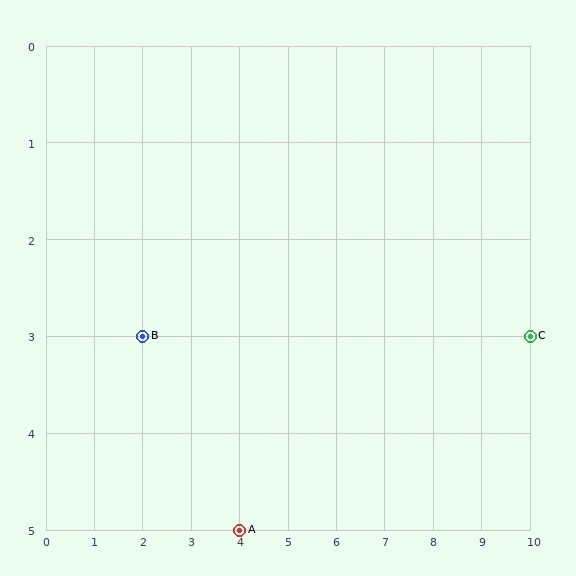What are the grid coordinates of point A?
Point A is at grid coordinates (4, 5).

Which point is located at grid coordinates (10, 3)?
Point C is at (10, 3).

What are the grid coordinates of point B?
Point B is at grid coordinates (2, 3).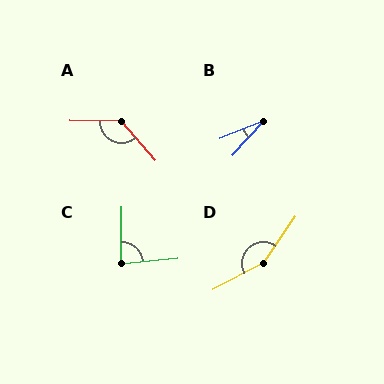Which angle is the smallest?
B, at approximately 26 degrees.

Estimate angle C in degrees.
Approximately 84 degrees.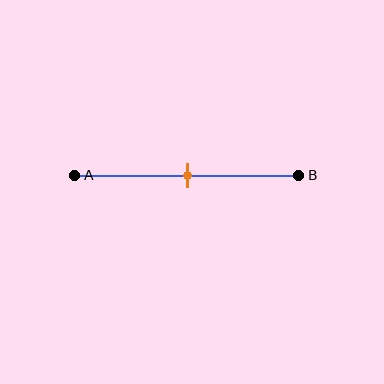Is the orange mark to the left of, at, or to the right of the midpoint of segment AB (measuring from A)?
The orange mark is approximately at the midpoint of segment AB.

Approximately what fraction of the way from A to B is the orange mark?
The orange mark is approximately 50% of the way from A to B.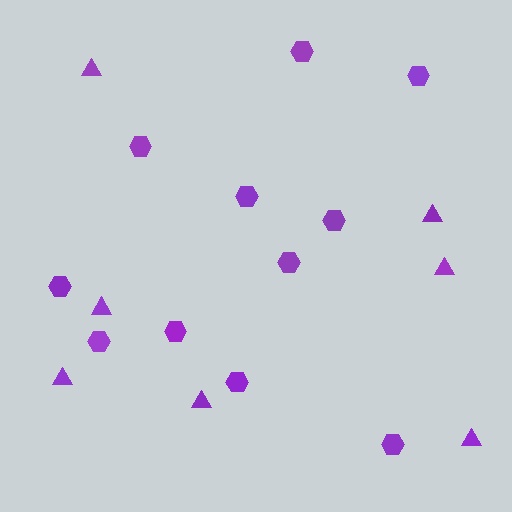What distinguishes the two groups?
There are 2 groups: one group of triangles (7) and one group of hexagons (11).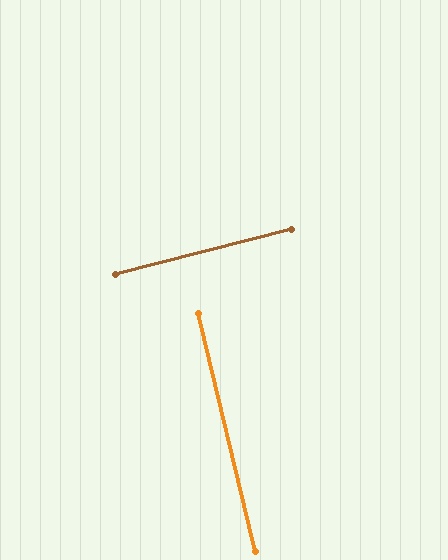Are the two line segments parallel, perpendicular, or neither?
Perpendicular — they meet at approximately 89°.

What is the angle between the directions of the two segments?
Approximately 89 degrees.